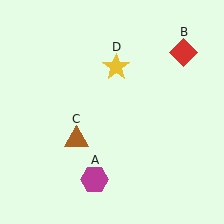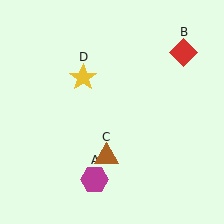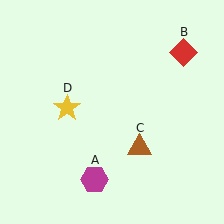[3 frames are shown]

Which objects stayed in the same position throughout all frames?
Magenta hexagon (object A) and red diamond (object B) remained stationary.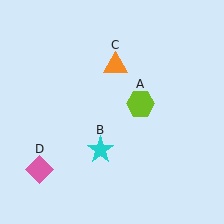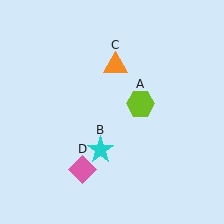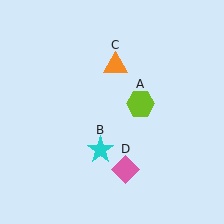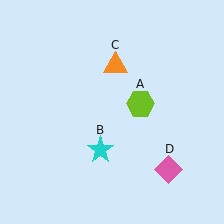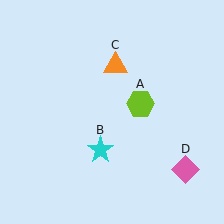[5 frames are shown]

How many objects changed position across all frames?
1 object changed position: pink diamond (object D).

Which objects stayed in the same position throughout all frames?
Lime hexagon (object A) and cyan star (object B) and orange triangle (object C) remained stationary.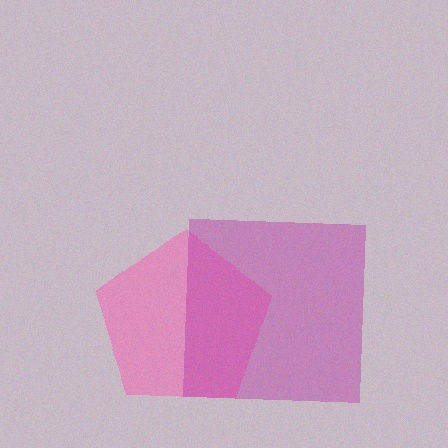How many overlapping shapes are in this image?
There are 2 overlapping shapes in the image.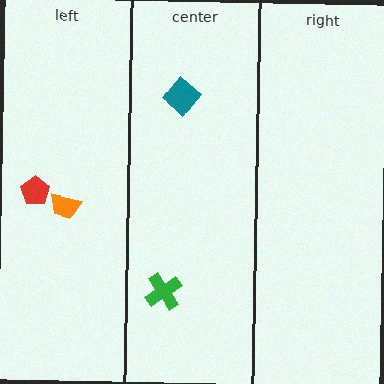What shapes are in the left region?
The red pentagon, the orange trapezoid.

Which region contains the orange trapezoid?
The left region.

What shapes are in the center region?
The teal diamond, the green cross.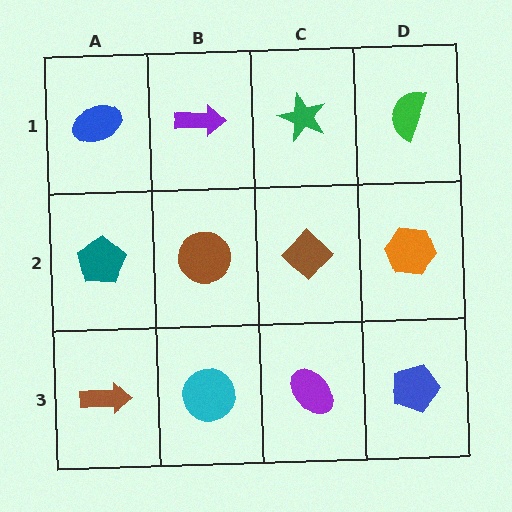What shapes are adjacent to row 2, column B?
A purple arrow (row 1, column B), a cyan circle (row 3, column B), a teal pentagon (row 2, column A), a brown diamond (row 2, column C).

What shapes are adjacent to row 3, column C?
A brown diamond (row 2, column C), a cyan circle (row 3, column B), a blue pentagon (row 3, column D).